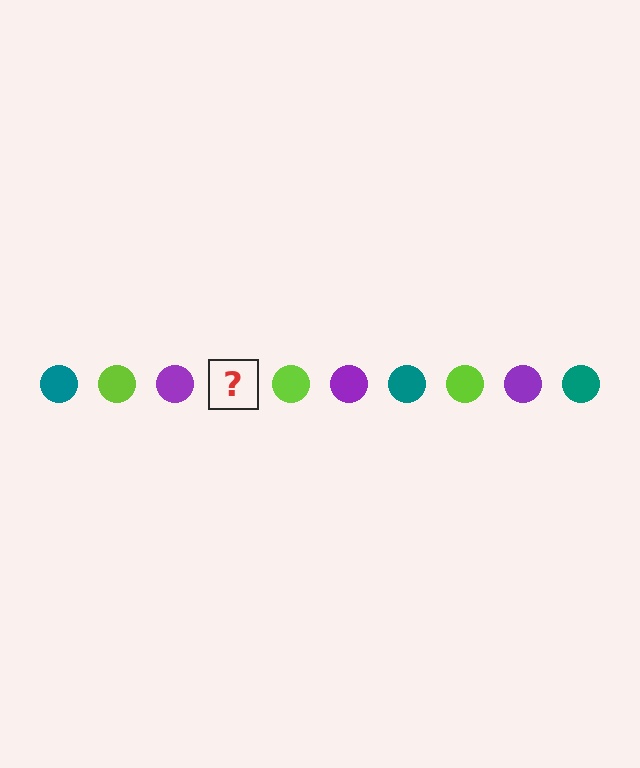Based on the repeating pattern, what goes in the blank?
The blank should be a teal circle.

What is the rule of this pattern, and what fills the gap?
The rule is that the pattern cycles through teal, lime, purple circles. The gap should be filled with a teal circle.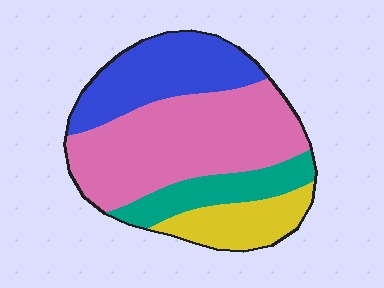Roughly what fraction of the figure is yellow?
Yellow takes up less than a sixth of the figure.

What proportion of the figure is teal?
Teal covers 15% of the figure.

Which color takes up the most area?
Pink, at roughly 45%.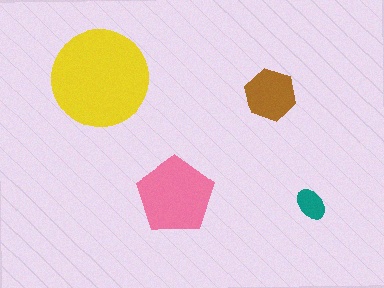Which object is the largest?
The yellow circle.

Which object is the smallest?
The teal ellipse.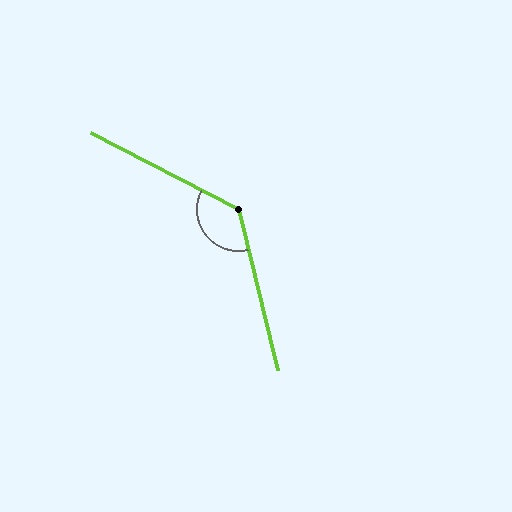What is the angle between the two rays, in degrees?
Approximately 131 degrees.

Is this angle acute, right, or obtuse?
It is obtuse.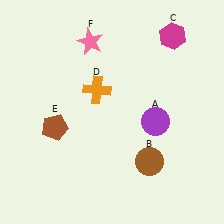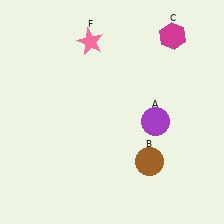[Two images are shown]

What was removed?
The brown pentagon (E), the orange cross (D) were removed in Image 2.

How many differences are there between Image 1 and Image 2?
There are 2 differences between the two images.